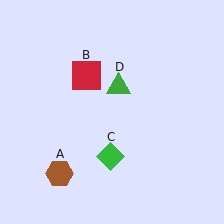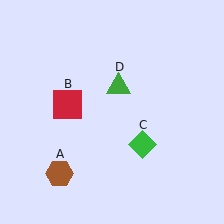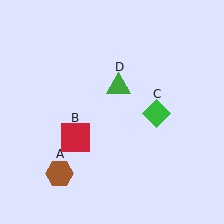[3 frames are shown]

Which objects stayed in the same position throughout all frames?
Brown hexagon (object A) and green triangle (object D) remained stationary.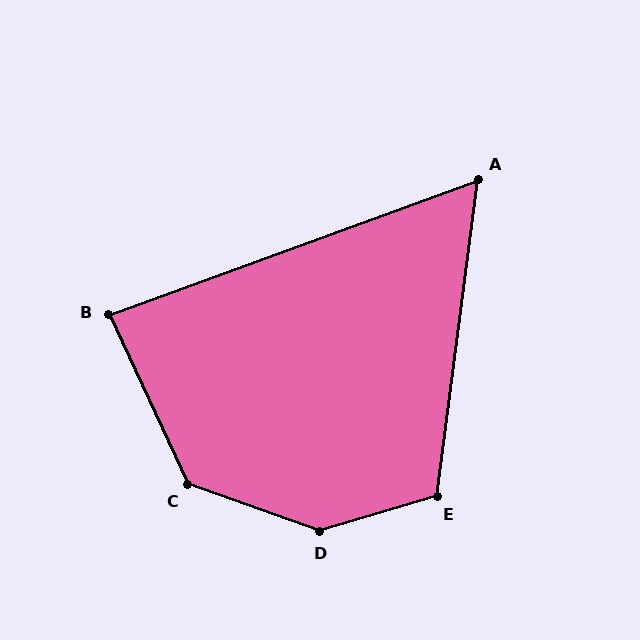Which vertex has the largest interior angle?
D, at approximately 144 degrees.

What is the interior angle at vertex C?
Approximately 134 degrees (obtuse).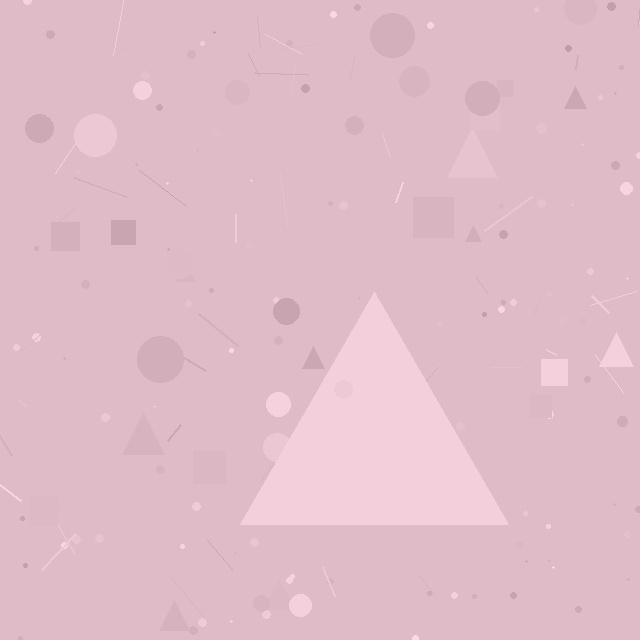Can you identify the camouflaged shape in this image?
The camouflaged shape is a triangle.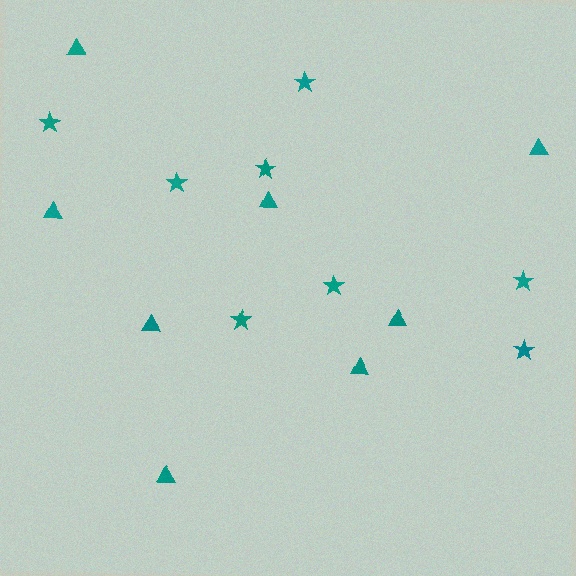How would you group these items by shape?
There are 2 groups: one group of stars (8) and one group of triangles (8).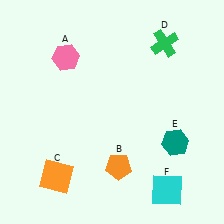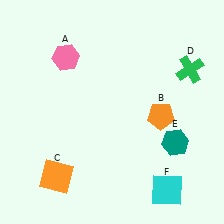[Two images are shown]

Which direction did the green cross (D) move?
The green cross (D) moved down.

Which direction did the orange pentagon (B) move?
The orange pentagon (B) moved up.